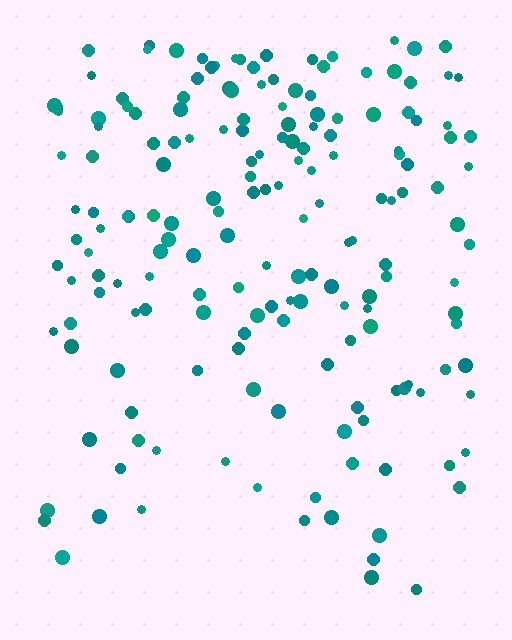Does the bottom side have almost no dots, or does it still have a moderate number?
Still a moderate number, just noticeably fewer than the top.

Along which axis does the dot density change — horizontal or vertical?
Vertical.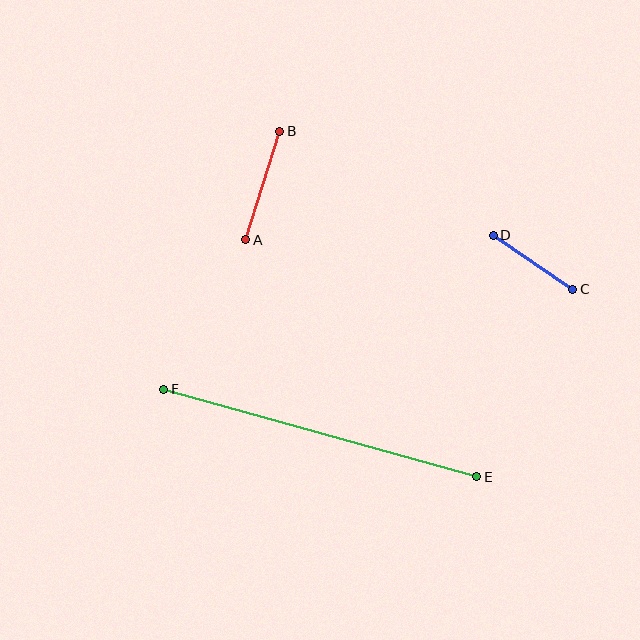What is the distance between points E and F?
The distance is approximately 325 pixels.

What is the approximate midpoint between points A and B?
The midpoint is at approximately (263, 185) pixels.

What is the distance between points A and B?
The distance is approximately 113 pixels.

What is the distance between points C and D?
The distance is approximately 96 pixels.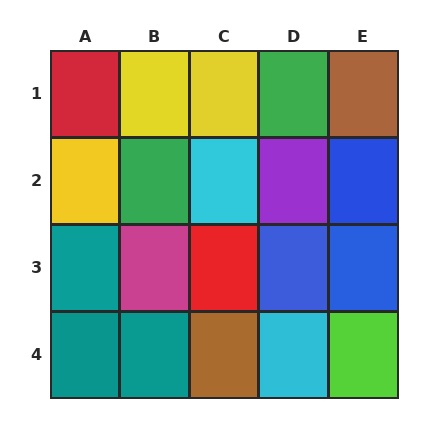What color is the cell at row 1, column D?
Green.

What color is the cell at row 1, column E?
Brown.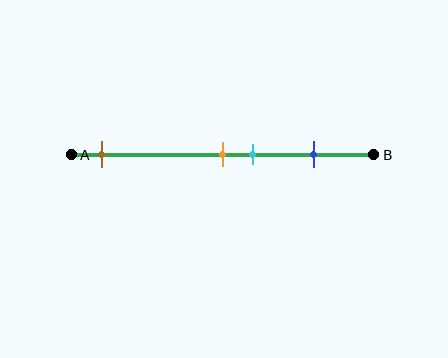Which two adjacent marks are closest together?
The orange and cyan marks are the closest adjacent pair.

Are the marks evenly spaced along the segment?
No, the marks are not evenly spaced.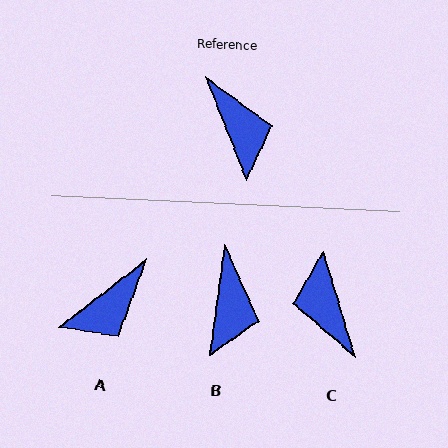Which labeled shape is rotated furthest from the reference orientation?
C, about 175 degrees away.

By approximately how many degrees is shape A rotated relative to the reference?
Approximately 74 degrees clockwise.